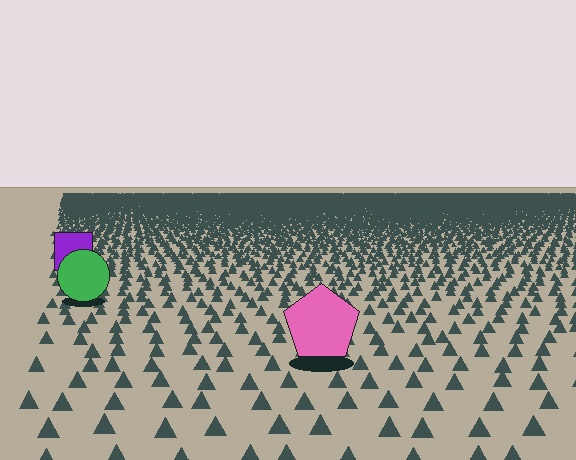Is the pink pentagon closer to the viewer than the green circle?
Yes. The pink pentagon is closer — you can tell from the texture gradient: the ground texture is coarser near it.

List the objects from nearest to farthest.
From nearest to farthest: the pink pentagon, the green circle, the purple square.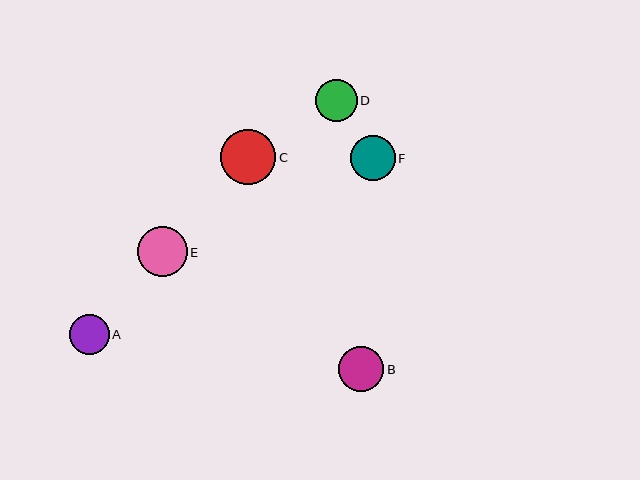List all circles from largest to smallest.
From largest to smallest: C, E, B, F, D, A.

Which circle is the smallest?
Circle A is the smallest with a size of approximately 39 pixels.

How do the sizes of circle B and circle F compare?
Circle B and circle F are approximately the same size.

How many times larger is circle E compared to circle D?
Circle E is approximately 1.2 times the size of circle D.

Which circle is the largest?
Circle C is the largest with a size of approximately 55 pixels.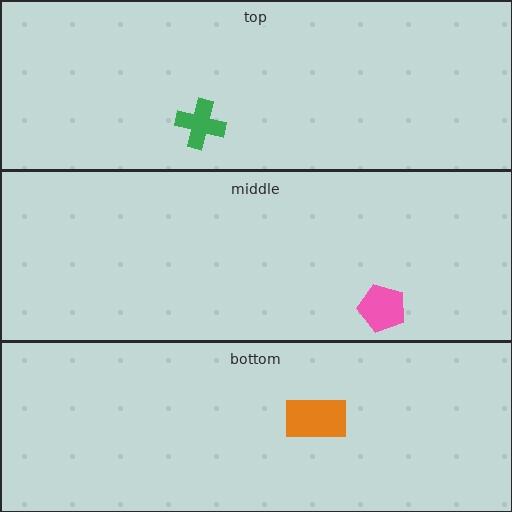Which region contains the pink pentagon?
The middle region.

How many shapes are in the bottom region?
1.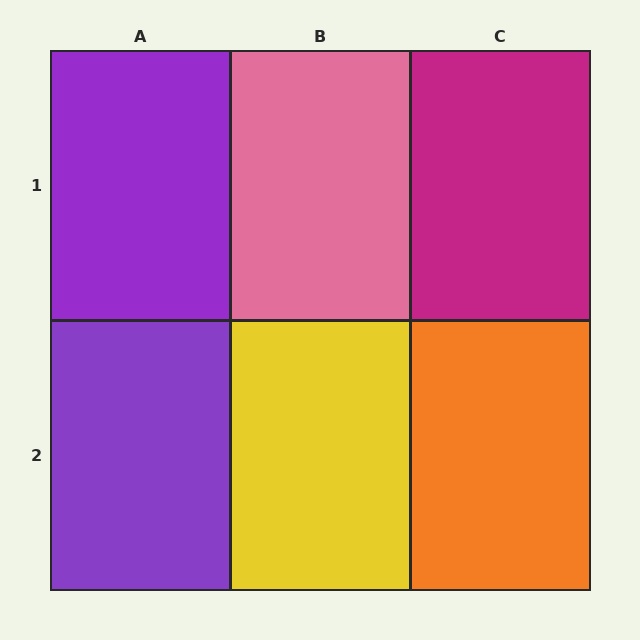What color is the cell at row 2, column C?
Orange.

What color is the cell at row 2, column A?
Purple.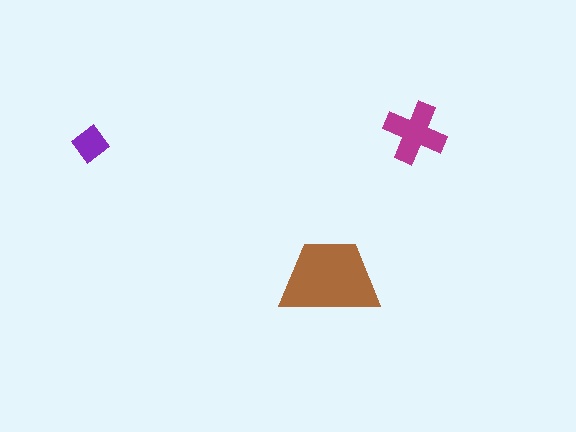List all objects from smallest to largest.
The purple diamond, the magenta cross, the brown trapezoid.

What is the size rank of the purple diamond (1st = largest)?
3rd.